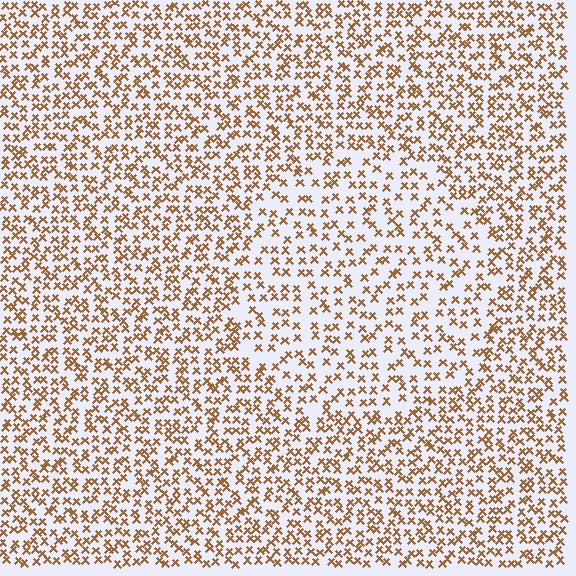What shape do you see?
I see a circle.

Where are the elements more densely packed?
The elements are more densely packed outside the circle boundary.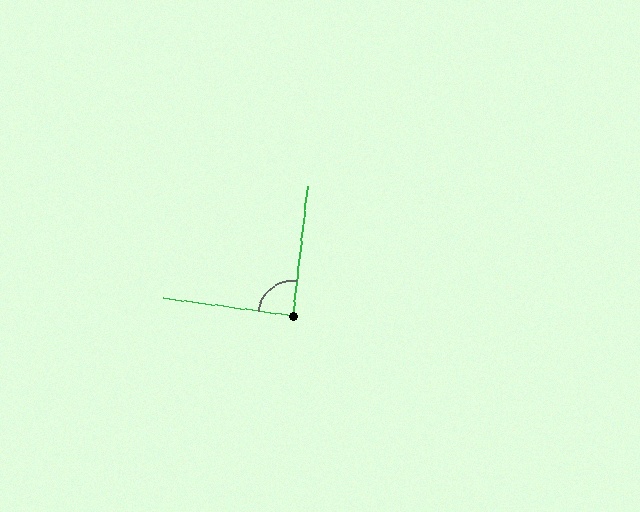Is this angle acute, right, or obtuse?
It is approximately a right angle.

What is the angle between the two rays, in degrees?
Approximately 89 degrees.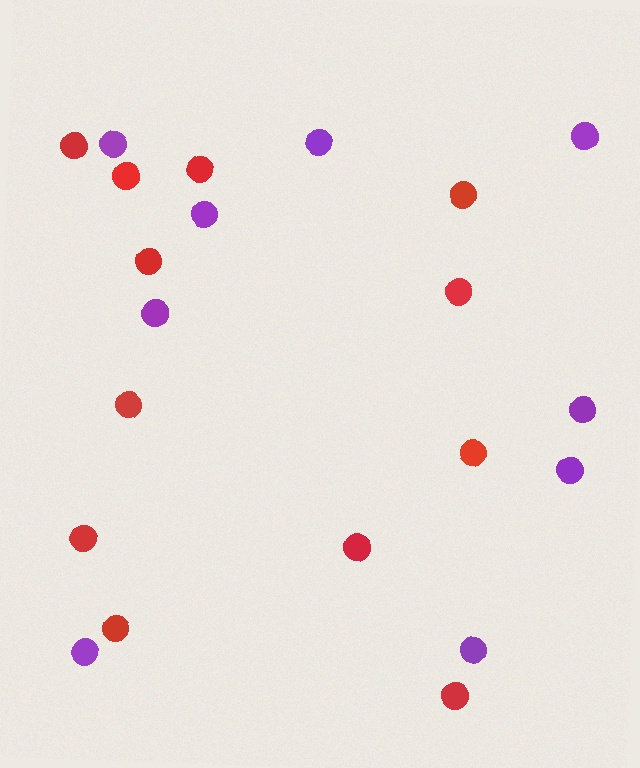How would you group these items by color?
There are 2 groups: one group of purple circles (9) and one group of red circles (12).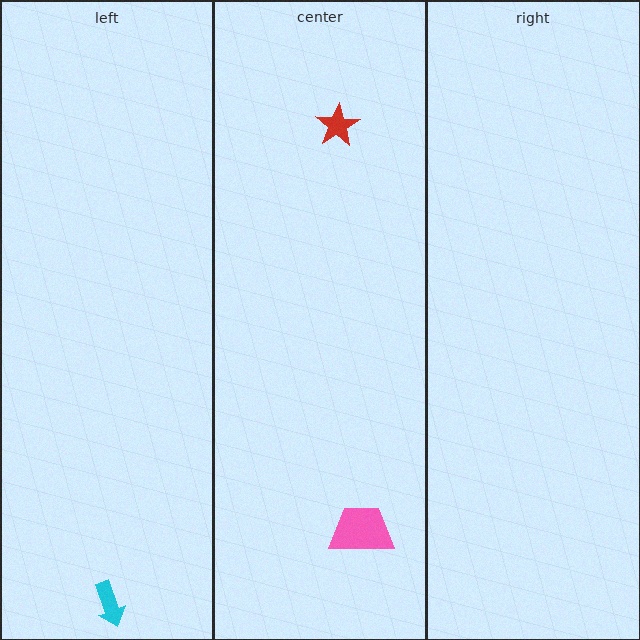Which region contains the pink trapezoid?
The center region.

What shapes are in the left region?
The cyan arrow.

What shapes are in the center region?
The red star, the pink trapezoid.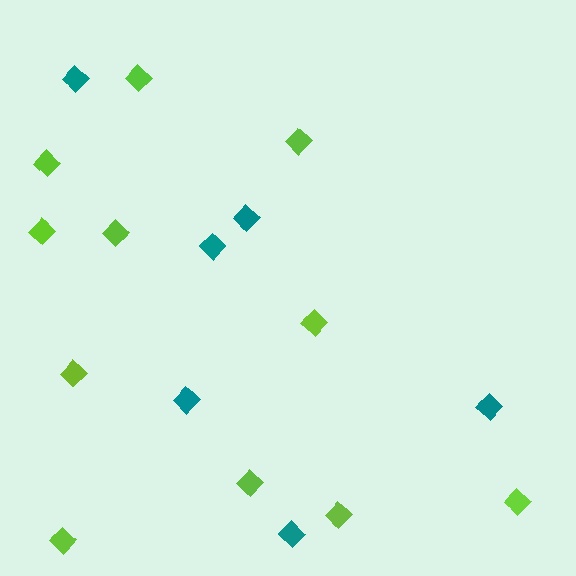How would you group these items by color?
There are 2 groups: one group of teal diamonds (6) and one group of lime diamonds (11).